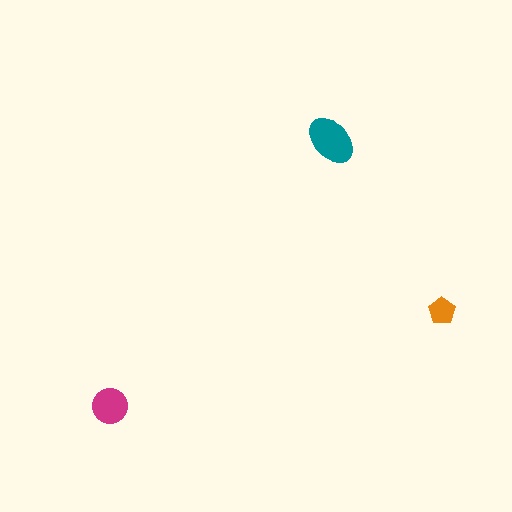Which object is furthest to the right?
The orange pentagon is rightmost.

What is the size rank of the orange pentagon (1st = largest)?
3rd.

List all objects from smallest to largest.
The orange pentagon, the magenta circle, the teal ellipse.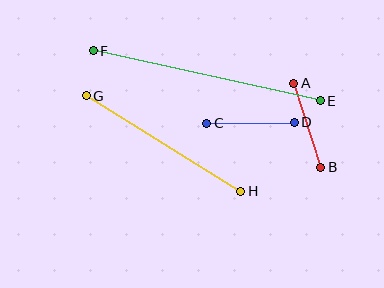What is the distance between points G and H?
The distance is approximately 182 pixels.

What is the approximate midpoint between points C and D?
The midpoint is at approximately (250, 123) pixels.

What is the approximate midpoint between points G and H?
The midpoint is at approximately (164, 143) pixels.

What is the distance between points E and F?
The distance is approximately 232 pixels.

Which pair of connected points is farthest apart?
Points E and F are farthest apart.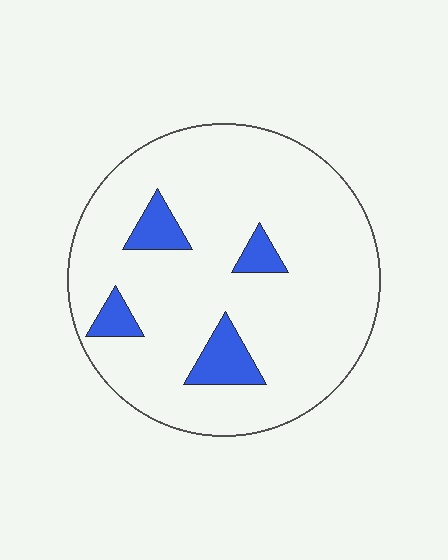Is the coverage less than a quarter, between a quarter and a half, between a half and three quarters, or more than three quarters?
Less than a quarter.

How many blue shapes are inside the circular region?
4.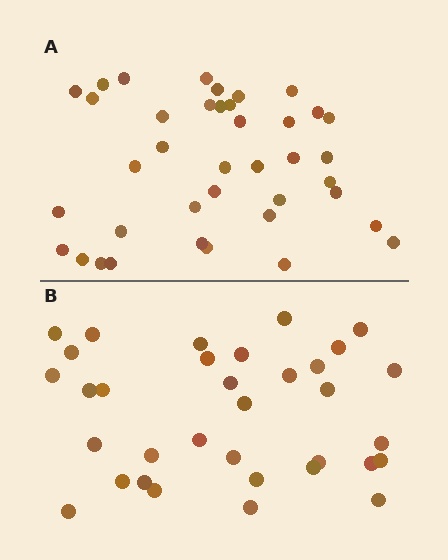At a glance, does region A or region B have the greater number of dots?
Region A (the top region) has more dots.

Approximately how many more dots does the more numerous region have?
Region A has about 5 more dots than region B.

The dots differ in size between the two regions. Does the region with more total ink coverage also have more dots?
No. Region B has more total ink coverage because its dots are larger, but region A actually contains more individual dots. Total area can be misleading — the number of items is what matters here.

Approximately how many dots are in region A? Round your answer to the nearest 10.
About 40 dots. (The exact count is 39, which rounds to 40.)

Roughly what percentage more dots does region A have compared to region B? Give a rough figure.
About 15% more.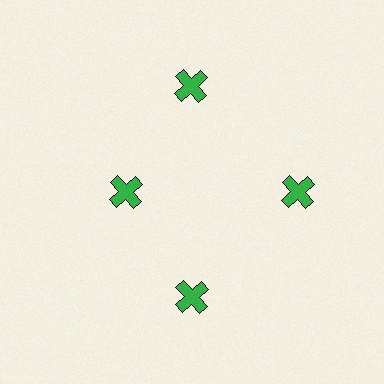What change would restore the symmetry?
The symmetry would be restored by moving it outward, back onto the ring so that all 4 crosses sit at equal angles and equal distance from the center.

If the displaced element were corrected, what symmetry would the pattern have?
It would have 4-fold rotational symmetry — the pattern would map onto itself every 90 degrees.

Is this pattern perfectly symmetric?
No. The 4 green crosses are arranged in a ring, but one element near the 9 o'clock position is pulled inward toward the center, breaking the 4-fold rotational symmetry.